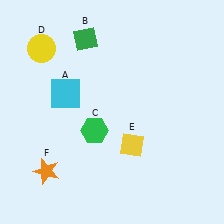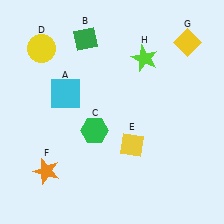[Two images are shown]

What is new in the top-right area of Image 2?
A yellow diamond (G) was added in the top-right area of Image 2.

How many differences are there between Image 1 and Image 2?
There are 2 differences between the two images.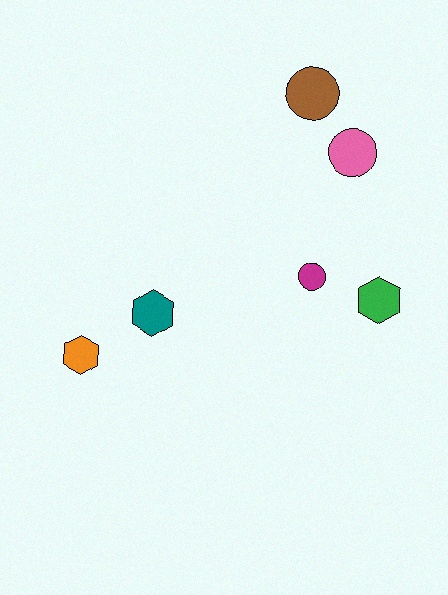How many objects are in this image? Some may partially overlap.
There are 6 objects.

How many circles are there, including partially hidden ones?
There are 3 circles.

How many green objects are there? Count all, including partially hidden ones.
There is 1 green object.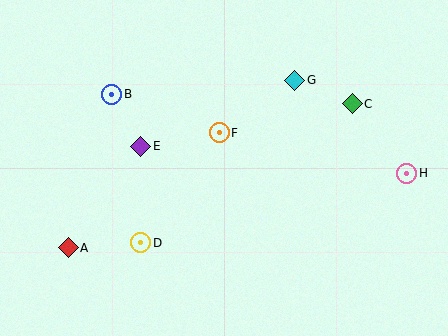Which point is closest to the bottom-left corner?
Point A is closest to the bottom-left corner.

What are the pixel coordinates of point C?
Point C is at (352, 104).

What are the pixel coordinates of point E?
Point E is at (141, 146).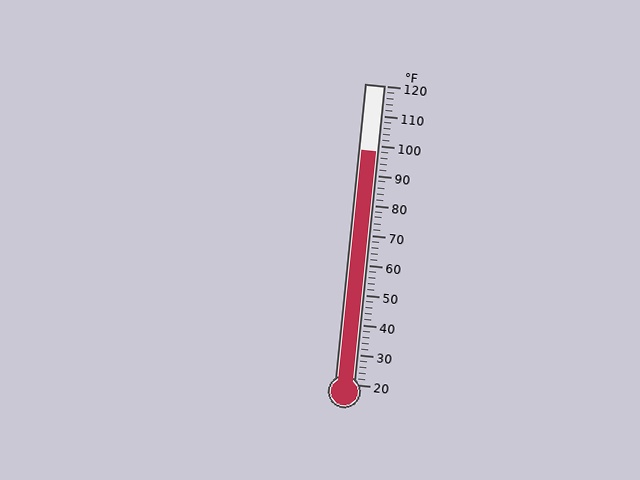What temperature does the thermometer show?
The thermometer shows approximately 98°F.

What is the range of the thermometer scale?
The thermometer scale ranges from 20°F to 120°F.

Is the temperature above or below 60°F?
The temperature is above 60°F.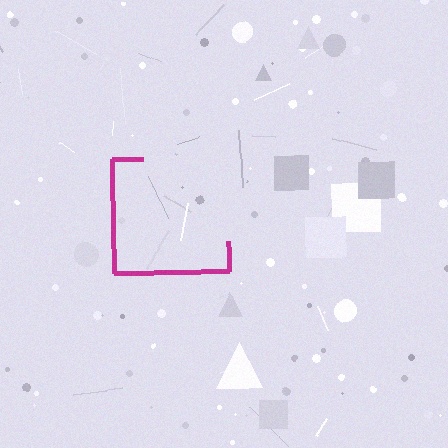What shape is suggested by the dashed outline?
The dashed outline suggests a square.